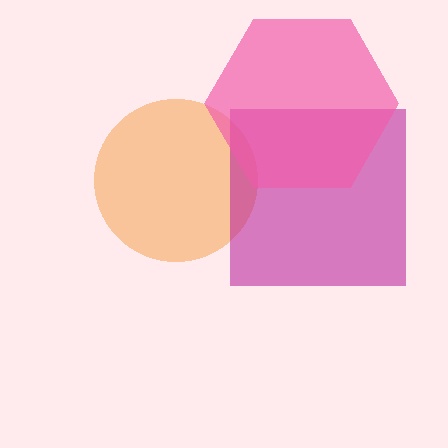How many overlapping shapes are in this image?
There are 3 overlapping shapes in the image.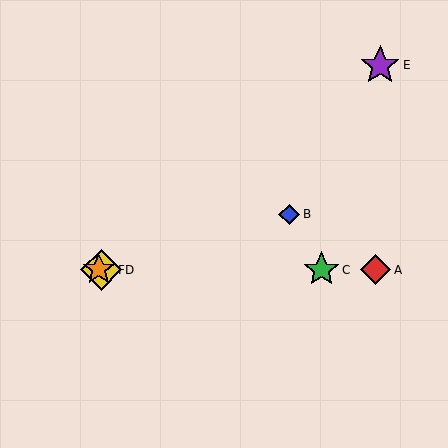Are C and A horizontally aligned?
Yes, both are at y≈270.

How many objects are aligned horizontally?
4 objects (A, C, D, F) are aligned horizontally.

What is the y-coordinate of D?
Object D is at y≈270.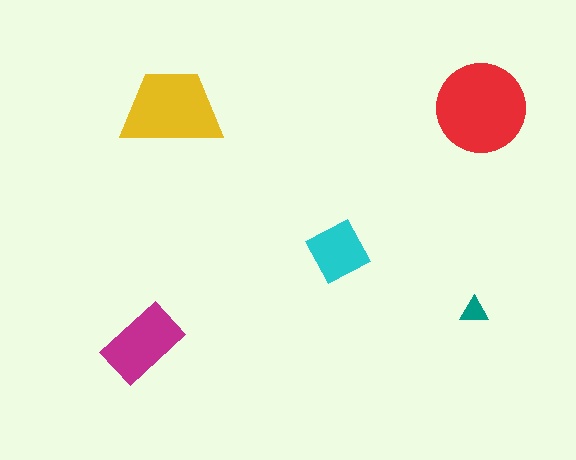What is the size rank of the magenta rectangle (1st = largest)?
3rd.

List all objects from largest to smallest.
The red circle, the yellow trapezoid, the magenta rectangle, the cyan diamond, the teal triangle.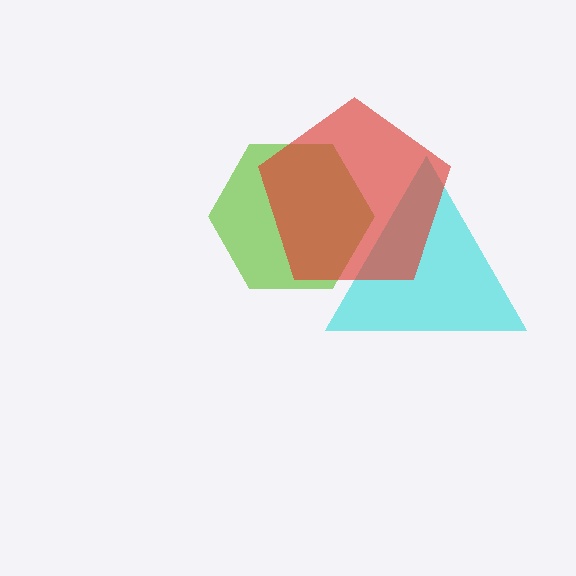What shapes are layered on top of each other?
The layered shapes are: a lime hexagon, a cyan triangle, a red pentagon.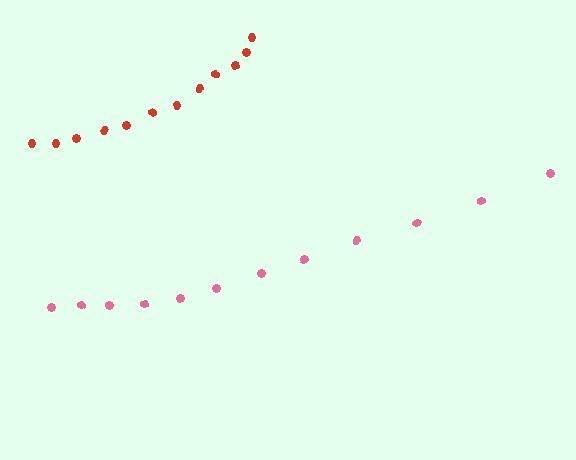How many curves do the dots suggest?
There are 2 distinct paths.